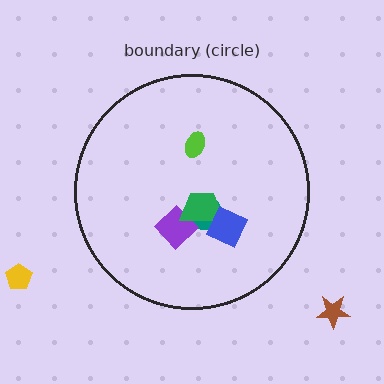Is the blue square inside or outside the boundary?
Inside.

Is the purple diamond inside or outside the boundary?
Inside.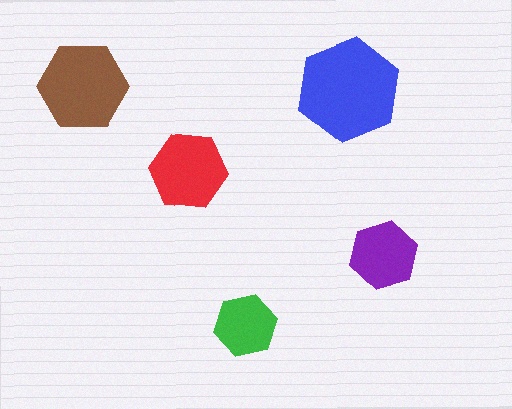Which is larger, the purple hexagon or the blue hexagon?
The blue one.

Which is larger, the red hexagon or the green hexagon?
The red one.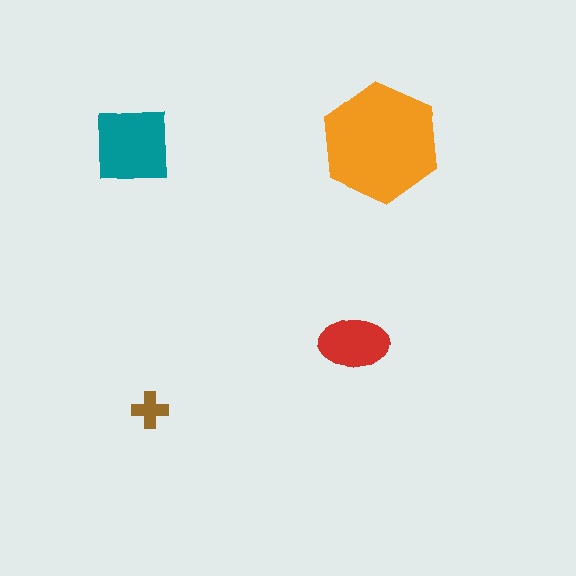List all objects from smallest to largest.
The brown cross, the red ellipse, the teal square, the orange hexagon.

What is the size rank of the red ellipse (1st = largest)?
3rd.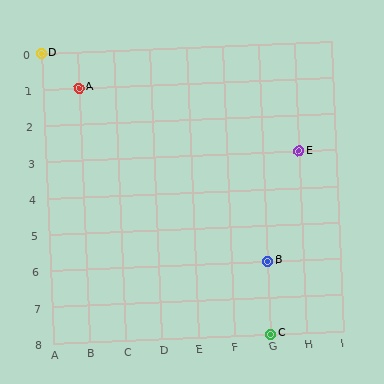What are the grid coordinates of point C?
Point C is at grid coordinates (G, 8).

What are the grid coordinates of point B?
Point B is at grid coordinates (G, 6).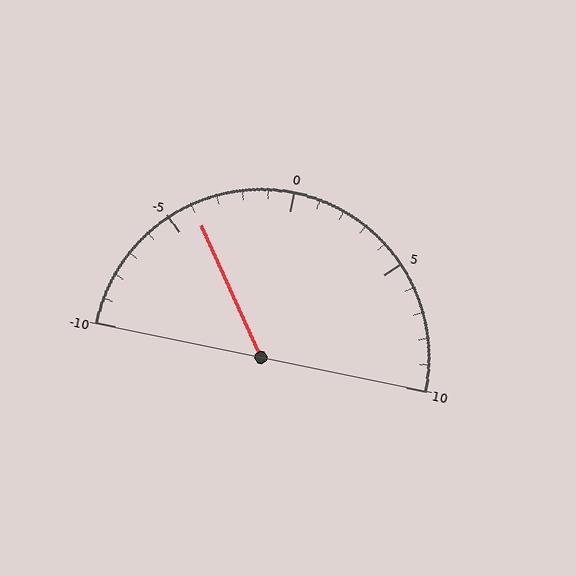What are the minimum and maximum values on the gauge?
The gauge ranges from -10 to 10.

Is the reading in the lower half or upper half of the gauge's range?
The reading is in the lower half of the range (-10 to 10).